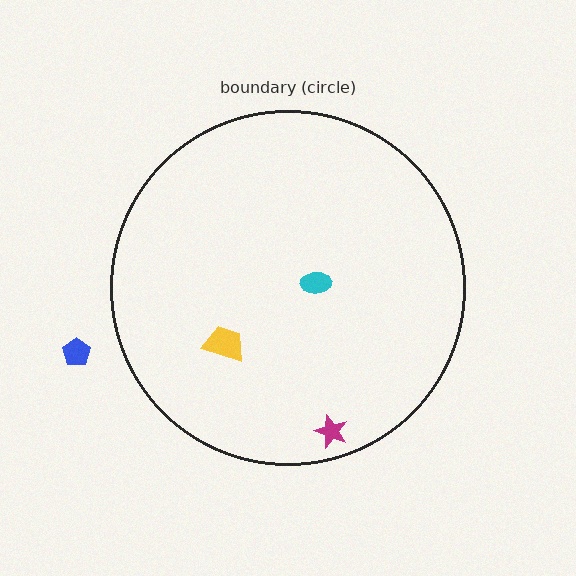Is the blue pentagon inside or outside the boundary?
Outside.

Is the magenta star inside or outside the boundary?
Inside.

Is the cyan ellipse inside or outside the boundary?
Inside.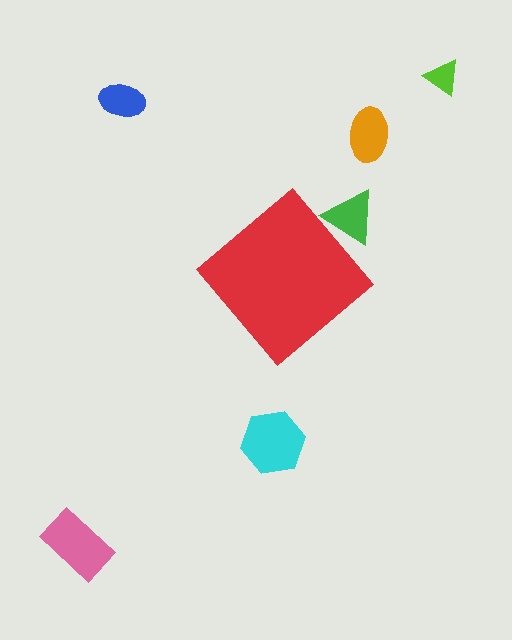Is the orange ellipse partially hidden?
No, the orange ellipse is fully visible.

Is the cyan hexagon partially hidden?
No, the cyan hexagon is fully visible.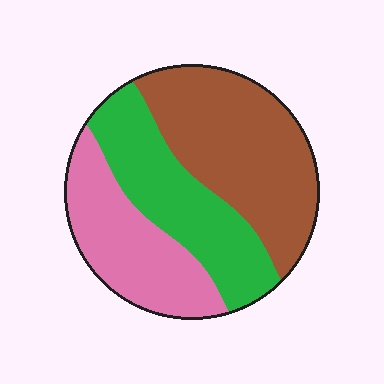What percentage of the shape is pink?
Pink takes up about one quarter (1/4) of the shape.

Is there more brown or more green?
Brown.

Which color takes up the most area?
Brown, at roughly 40%.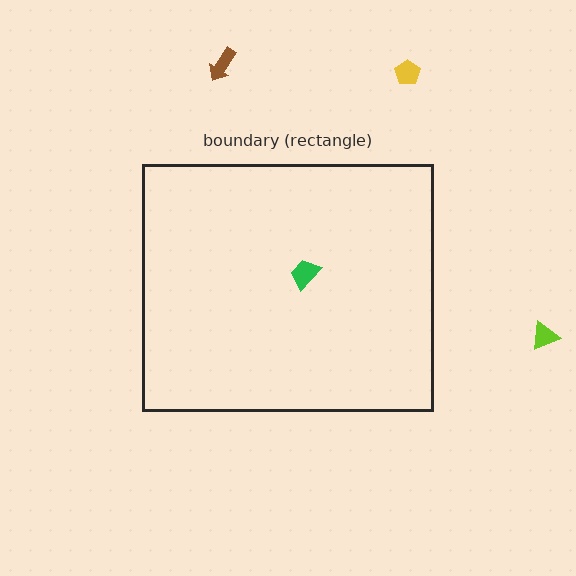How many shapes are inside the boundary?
1 inside, 3 outside.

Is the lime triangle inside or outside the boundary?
Outside.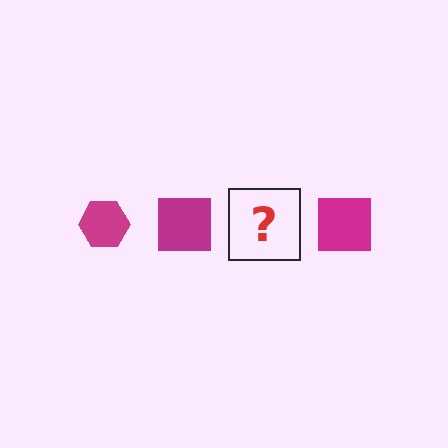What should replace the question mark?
The question mark should be replaced with a magenta hexagon.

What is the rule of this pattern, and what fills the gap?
The rule is that the pattern cycles through hexagon, square shapes in magenta. The gap should be filled with a magenta hexagon.